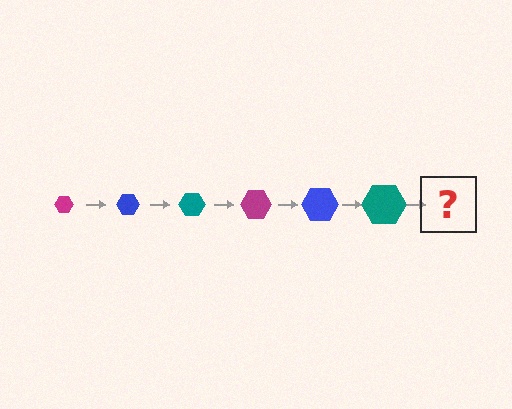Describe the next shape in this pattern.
It should be a magenta hexagon, larger than the previous one.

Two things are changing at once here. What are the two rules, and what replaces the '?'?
The two rules are that the hexagon grows larger each step and the color cycles through magenta, blue, and teal. The '?' should be a magenta hexagon, larger than the previous one.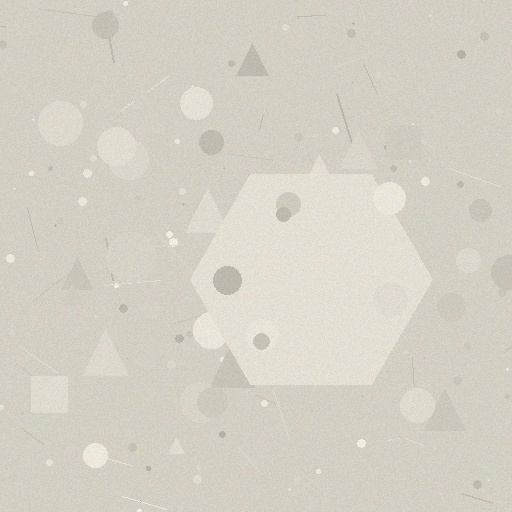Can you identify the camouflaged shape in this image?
The camouflaged shape is a hexagon.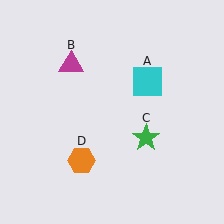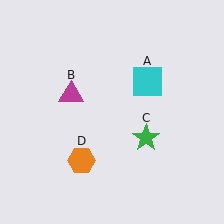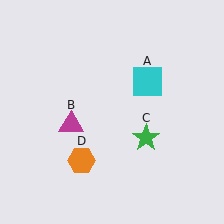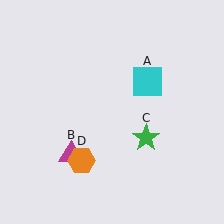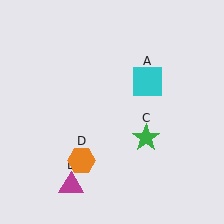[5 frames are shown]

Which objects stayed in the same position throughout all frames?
Cyan square (object A) and green star (object C) and orange hexagon (object D) remained stationary.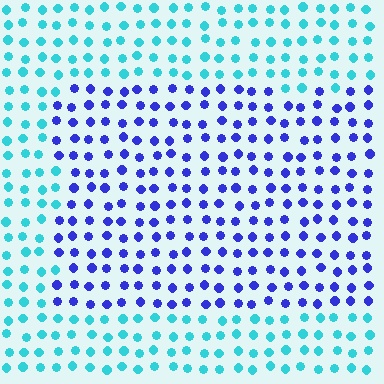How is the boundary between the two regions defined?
The boundary is defined purely by a slight shift in hue (about 58 degrees). Spacing, size, and orientation are identical on both sides.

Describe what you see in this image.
The image is filled with small cyan elements in a uniform arrangement. A rectangle-shaped region is visible where the elements are tinted to a slightly different hue, forming a subtle color boundary.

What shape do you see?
I see a rectangle.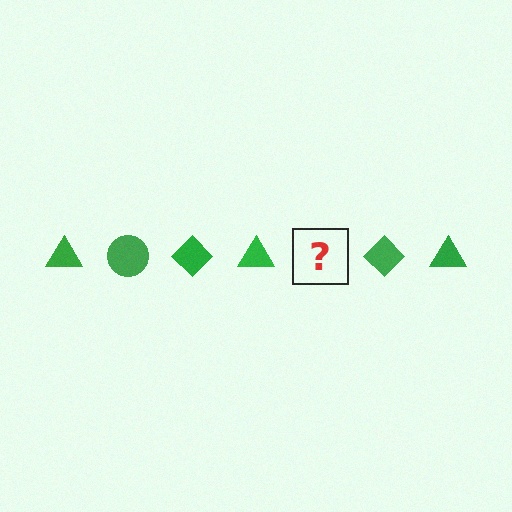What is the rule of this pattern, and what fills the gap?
The rule is that the pattern cycles through triangle, circle, diamond shapes in green. The gap should be filled with a green circle.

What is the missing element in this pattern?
The missing element is a green circle.